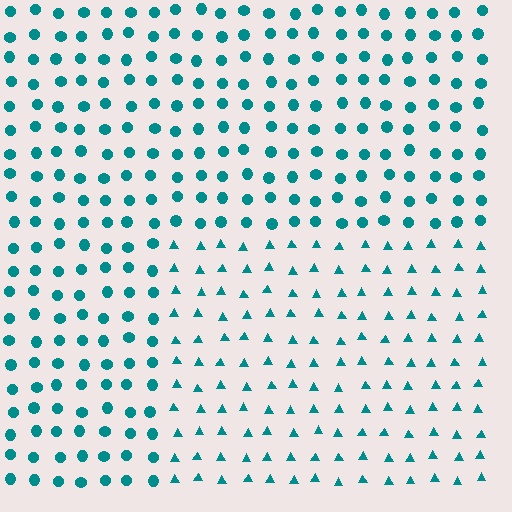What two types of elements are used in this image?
The image uses triangles inside the rectangle region and circles outside it.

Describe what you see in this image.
The image is filled with small teal elements arranged in a uniform grid. A rectangle-shaped region contains triangles, while the surrounding area contains circles. The boundary is defined purely by the change in element shape.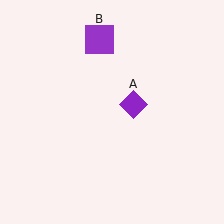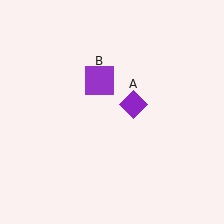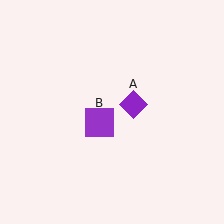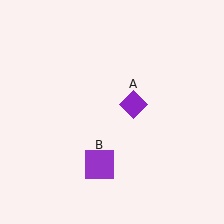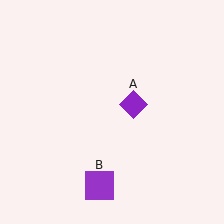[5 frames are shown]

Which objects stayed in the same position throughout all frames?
Purple diamond (object A) remained stationary.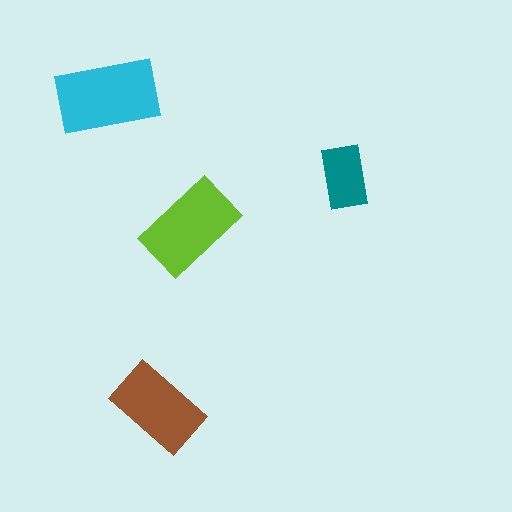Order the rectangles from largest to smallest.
the cyan one, the lime one, the brown one, the teal one.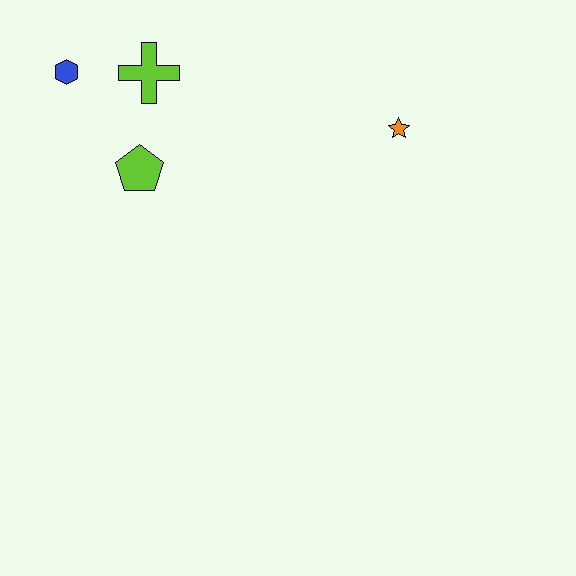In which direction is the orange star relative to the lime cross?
The orange star is to the right of the lime cross.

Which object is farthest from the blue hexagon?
The orange star is farthest from the blue hexagon.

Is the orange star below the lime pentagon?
No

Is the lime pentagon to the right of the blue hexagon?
Yes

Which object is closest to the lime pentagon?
The lime cross is closest to the lime pentagon.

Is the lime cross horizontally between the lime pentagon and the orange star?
Yes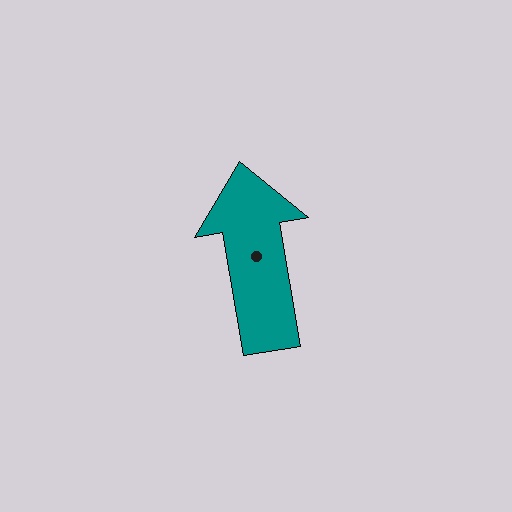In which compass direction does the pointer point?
North.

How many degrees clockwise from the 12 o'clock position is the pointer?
Approximately 350 degrees.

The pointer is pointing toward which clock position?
Roughly 12 o'clock.